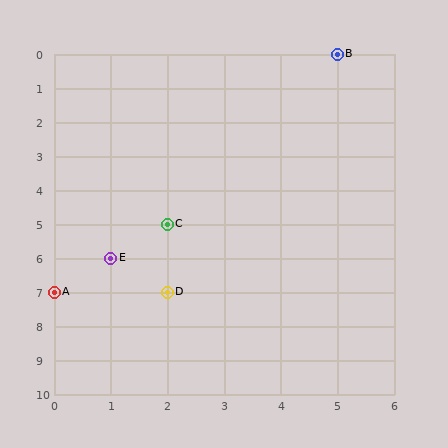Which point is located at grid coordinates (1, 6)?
Point E is at (1, 6).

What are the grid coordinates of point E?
Point E is at grid coordinates (1, 6).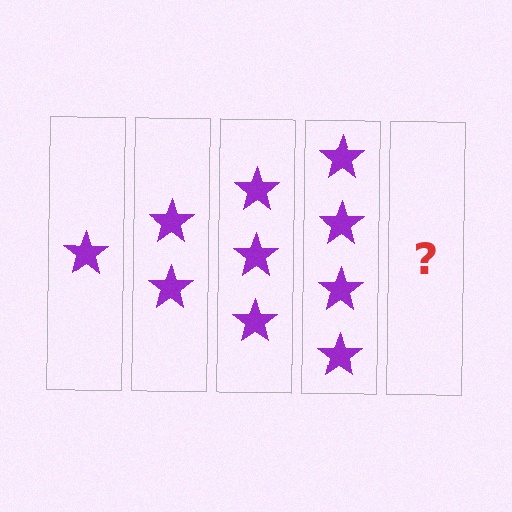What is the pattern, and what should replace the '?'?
The pattern is that each step adds one more star. The '?' should be 5 stars.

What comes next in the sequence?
The next element should be 5 stars.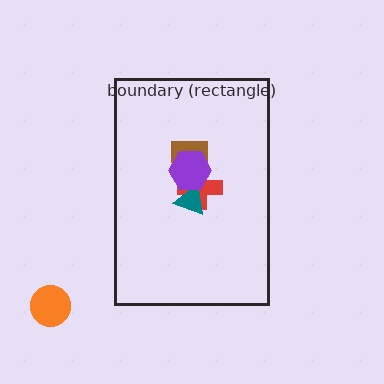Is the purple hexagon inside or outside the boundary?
Inside.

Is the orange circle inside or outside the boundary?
Outside.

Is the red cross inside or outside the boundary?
Inside.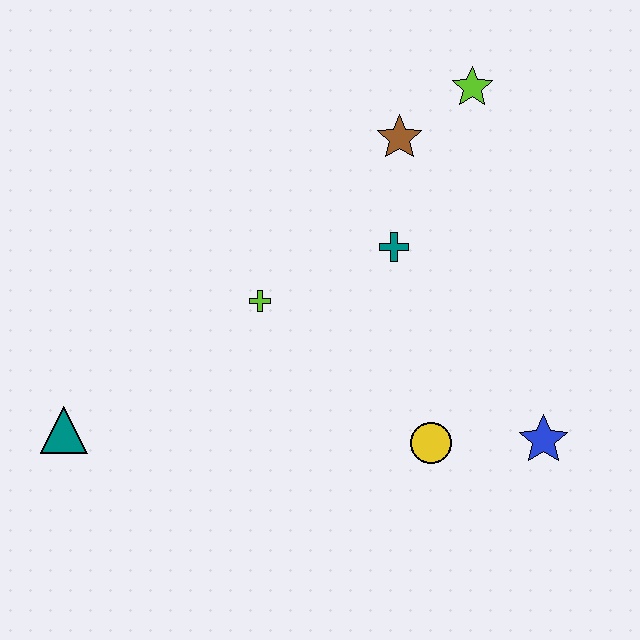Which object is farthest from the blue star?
The teal triangle is farthest from the blue star.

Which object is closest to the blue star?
The yellow circle is closest to the blue star.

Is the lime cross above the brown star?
No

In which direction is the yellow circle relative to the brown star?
The yellow circle is below the brown star.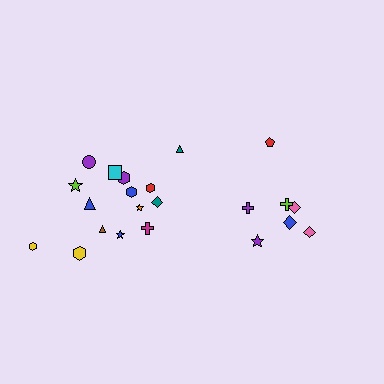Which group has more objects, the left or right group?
The left group.